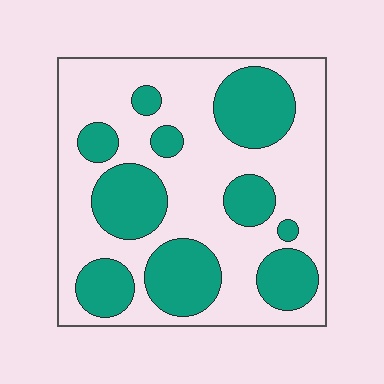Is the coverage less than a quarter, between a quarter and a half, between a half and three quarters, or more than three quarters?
Between a quarter and a half.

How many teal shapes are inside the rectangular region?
10.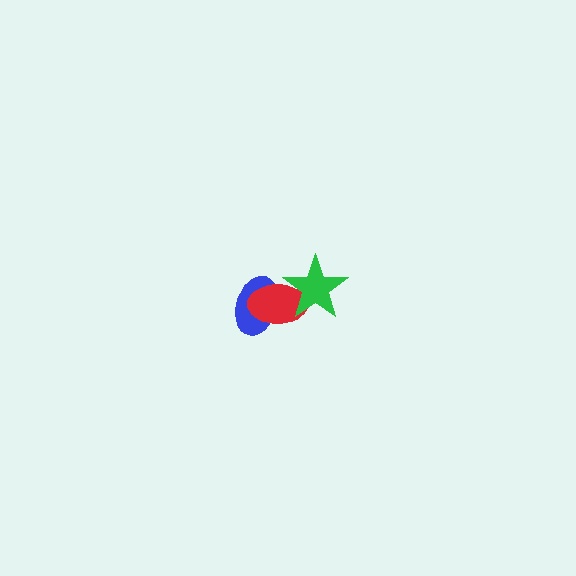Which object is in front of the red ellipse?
The green star is in front of the red ellipse.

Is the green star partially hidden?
No, no other shape covers it.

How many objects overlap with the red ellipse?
2 objects overlap with the red ellipse.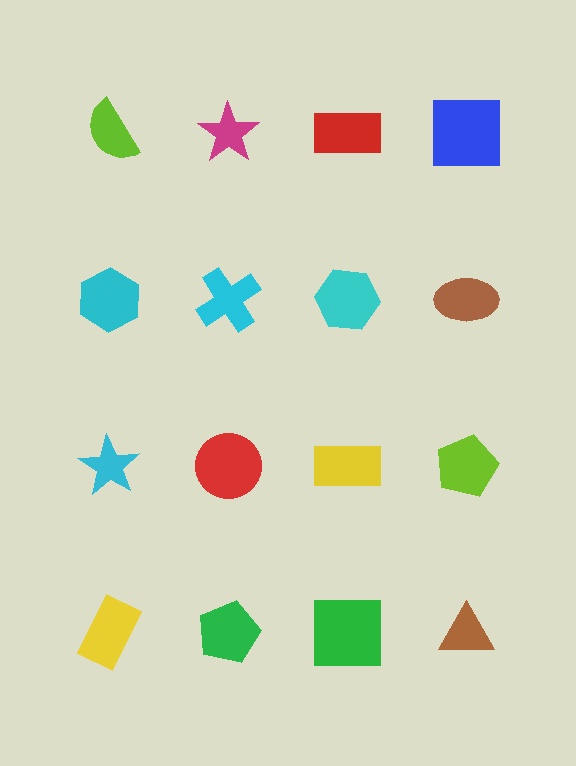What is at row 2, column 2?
A cyan cross.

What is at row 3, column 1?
A cyan star.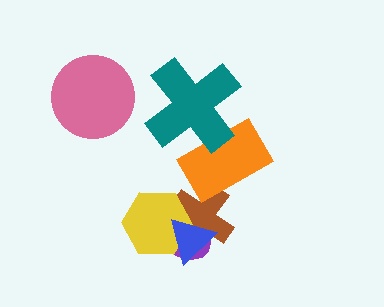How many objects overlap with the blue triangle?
3 objects overlap with the blue triangle.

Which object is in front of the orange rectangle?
The teal cross is in front of the orange rectangle.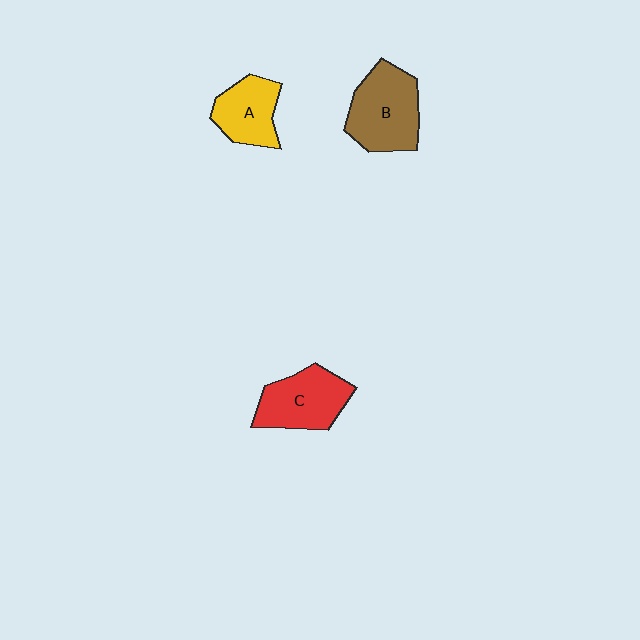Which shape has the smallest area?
Shape A (yellow).